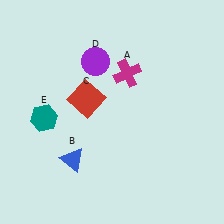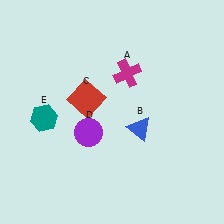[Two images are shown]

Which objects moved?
The objects that moved are: the blue triangle (B), the purple circle (D).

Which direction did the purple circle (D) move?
The purple circle (D) moved down.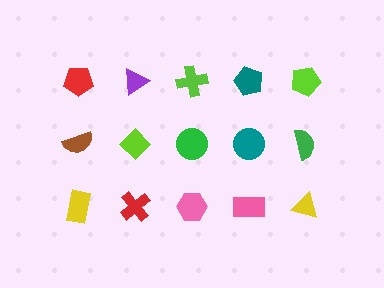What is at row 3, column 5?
A yellow triangle.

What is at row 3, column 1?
A yellow rectangle.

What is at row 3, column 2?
A red cross.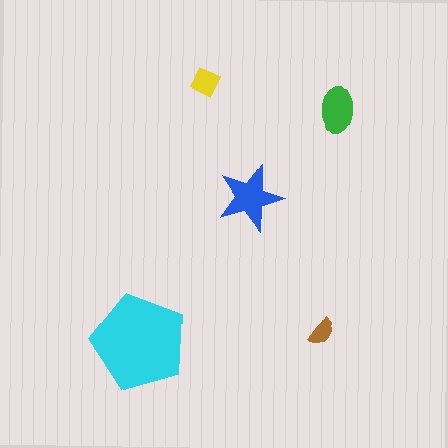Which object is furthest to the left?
The cyan pentagon is leftmost.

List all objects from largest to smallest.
The cyan pentagon, the blue star, the green ellipse, the yellow diamond, the brown semicircle.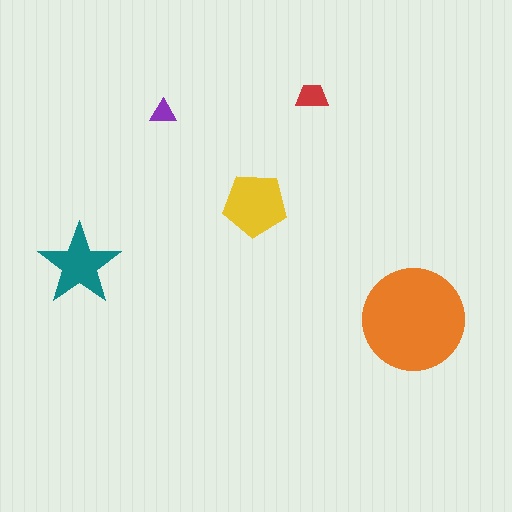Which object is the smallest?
The purple triangle.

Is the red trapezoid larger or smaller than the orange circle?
Smaller.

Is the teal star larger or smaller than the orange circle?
Smaller.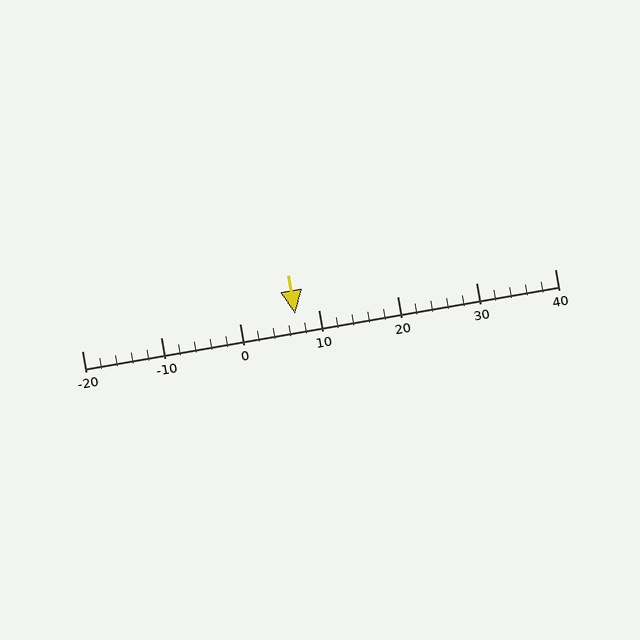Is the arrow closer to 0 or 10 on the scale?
The arrow is closer to 10.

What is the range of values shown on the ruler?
The ruler shows values from -20 to 40.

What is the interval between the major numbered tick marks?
The major tick marks are spaced 10 units apart.